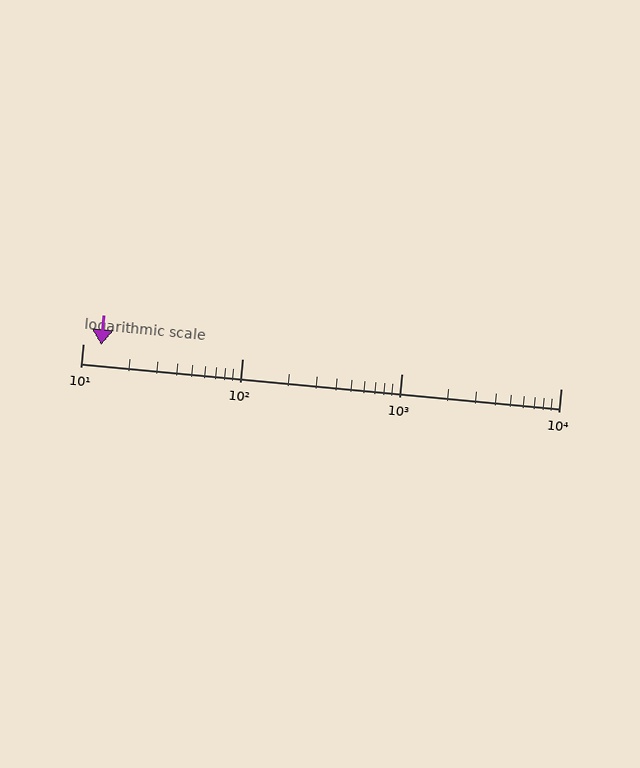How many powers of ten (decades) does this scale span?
The scale spans 3 decades, from 10 to 10000.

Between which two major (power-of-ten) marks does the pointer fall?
The pointer is between 10 and 100.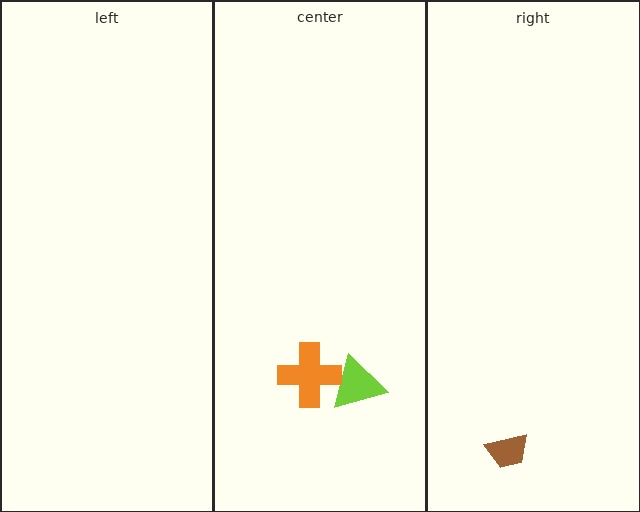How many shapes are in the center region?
2.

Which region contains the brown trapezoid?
The right region.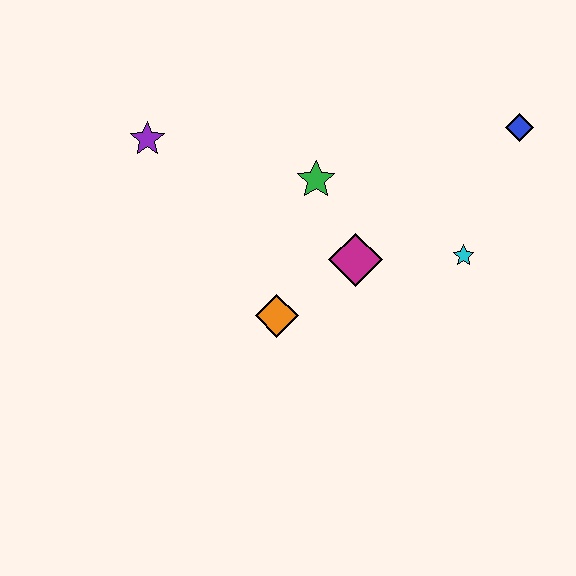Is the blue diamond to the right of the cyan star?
Yes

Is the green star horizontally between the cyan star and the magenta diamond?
No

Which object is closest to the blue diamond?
The cyan star is closest to the blue diamond.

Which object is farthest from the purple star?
The blue diamond is farthest from the purple star.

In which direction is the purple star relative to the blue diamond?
The purple star is to the left of the blue diamond.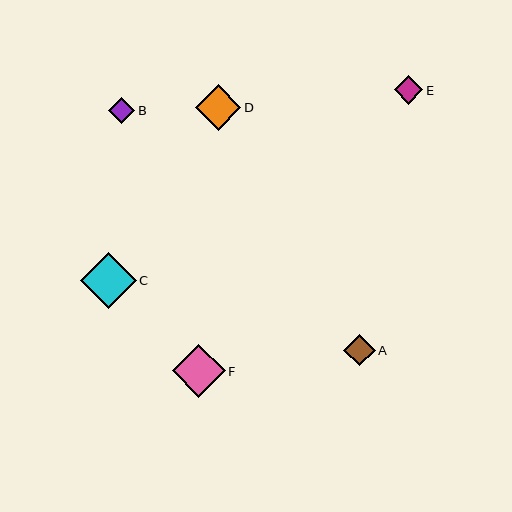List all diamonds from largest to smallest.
From largest to smallest: C, F, D, A, E, B.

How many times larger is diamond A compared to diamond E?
Diamond A is approximately 1.1 times the size of diamond E.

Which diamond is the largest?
Diamond C is the largest with a size of approximately 56 pixels.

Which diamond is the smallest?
Diamond B is the smallest with a size of approximately 26 pixels.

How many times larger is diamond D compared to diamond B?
Diamond D is approximately 1.7 times the size of diamond B.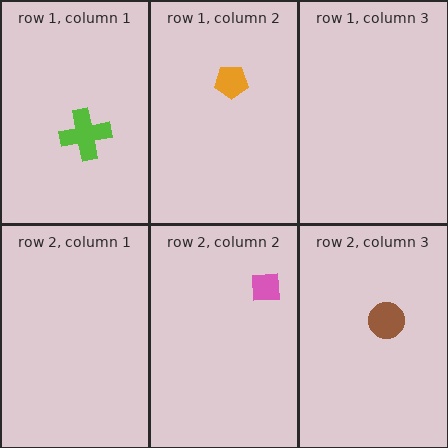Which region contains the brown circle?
The row 2, column 3 region.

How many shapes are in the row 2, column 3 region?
1.